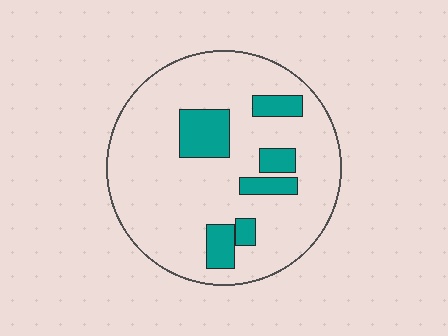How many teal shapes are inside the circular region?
6.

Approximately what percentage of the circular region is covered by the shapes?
Approximately 15%.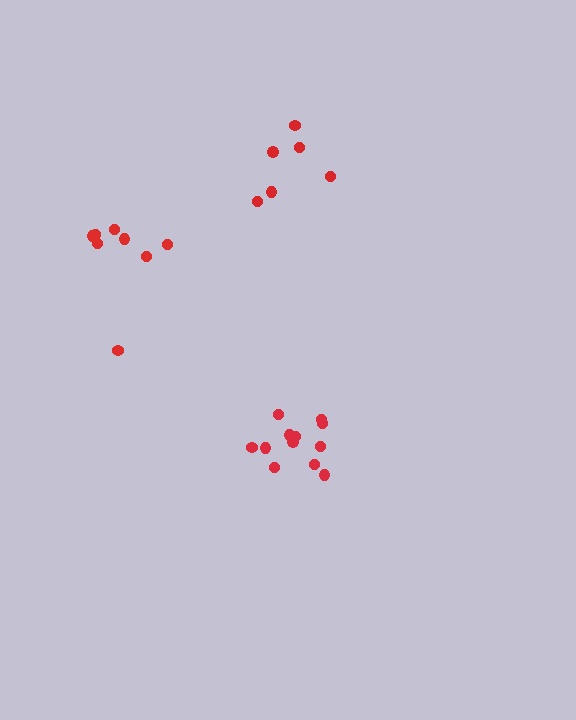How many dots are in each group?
Group 1: 8 dots, Group 2: 12 dots, Group 3: 6 dots (26 total).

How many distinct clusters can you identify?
There are 3 distinct clusters.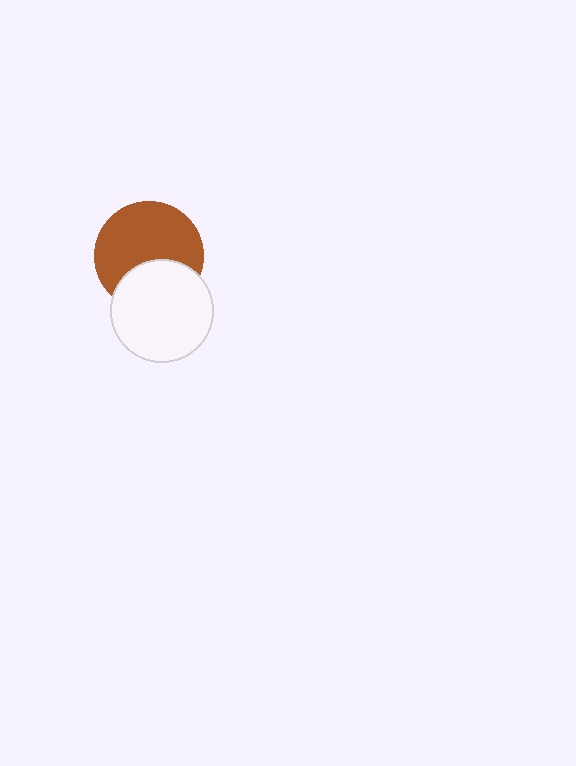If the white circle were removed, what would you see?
You would see the complete brown circle.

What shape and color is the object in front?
The object in front is a white circle.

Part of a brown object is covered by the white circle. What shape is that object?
It is a circle.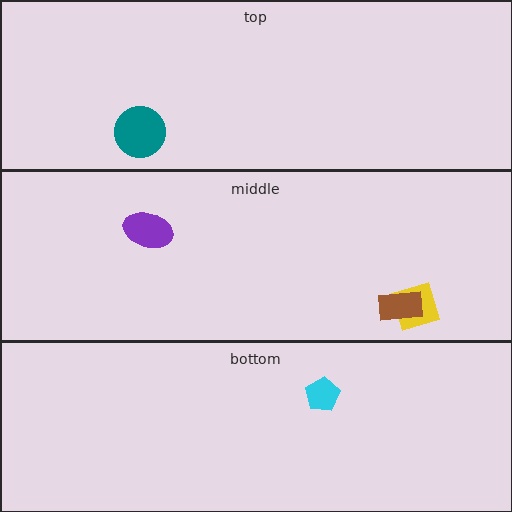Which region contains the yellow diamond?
The middle region.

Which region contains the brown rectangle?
The middle region.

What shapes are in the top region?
The teal circle.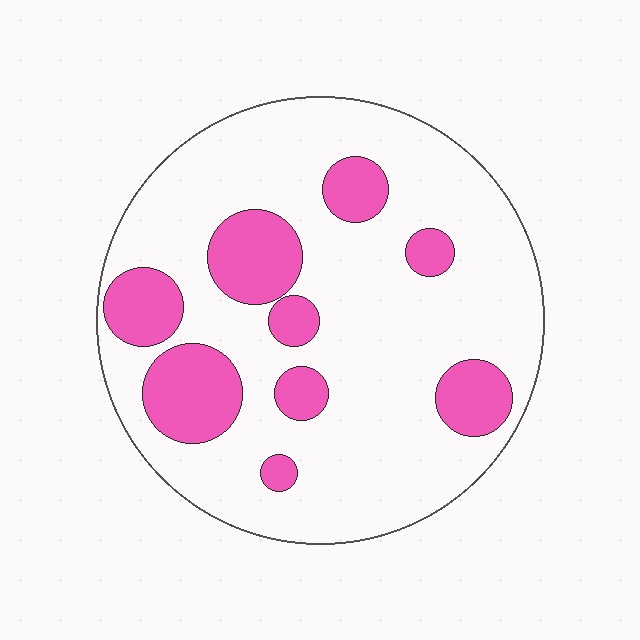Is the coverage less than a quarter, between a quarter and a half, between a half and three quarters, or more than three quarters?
Less than a quarter.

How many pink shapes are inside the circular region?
9.